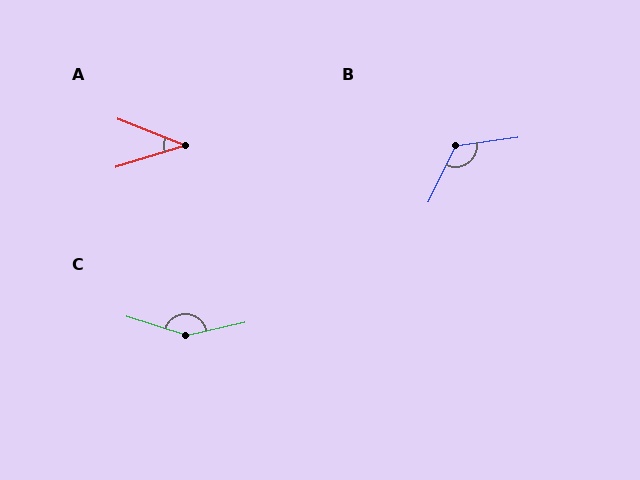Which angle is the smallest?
A, at approximately 39 degrees.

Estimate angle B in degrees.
Approximately 123 degrees.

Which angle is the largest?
C, at approximately 150 degrees.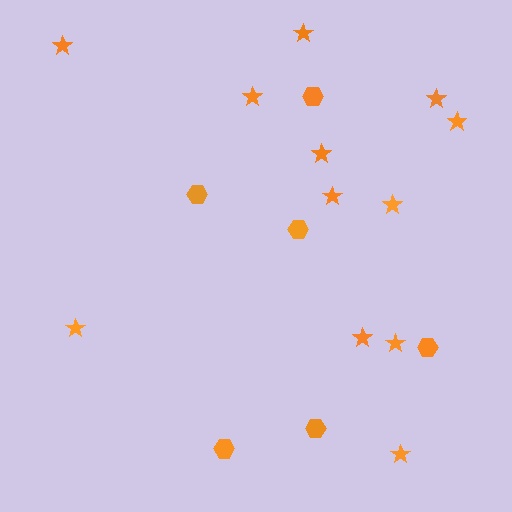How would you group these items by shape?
There are 2 groups: one group of stars (12) and one group of hexagons (6).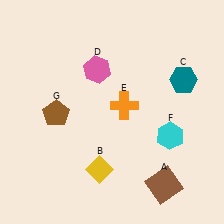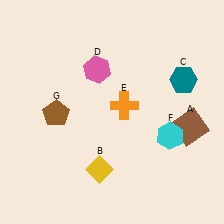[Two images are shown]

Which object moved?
The brown square (A) moved up.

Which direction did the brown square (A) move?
The brown square (A) moved up.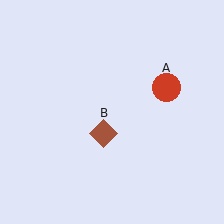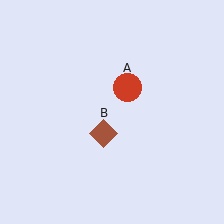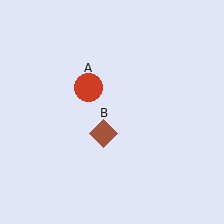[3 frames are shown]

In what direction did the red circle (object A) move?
The red circle (object A) moved left.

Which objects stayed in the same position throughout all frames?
Brown diamond (object B) remained stationary.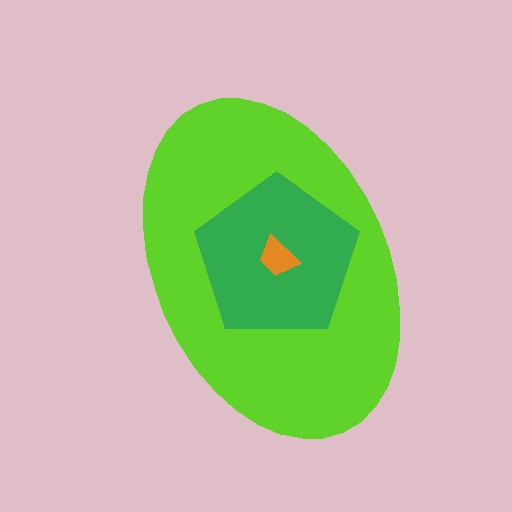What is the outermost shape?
The lime ellipse.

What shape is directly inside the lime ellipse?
The green pentagon.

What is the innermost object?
The orange trapezoid.